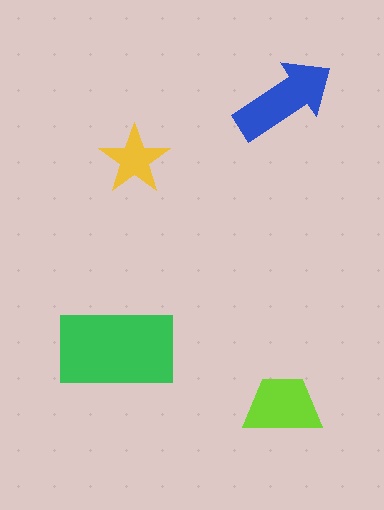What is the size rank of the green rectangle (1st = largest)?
1st.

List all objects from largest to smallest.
The green rectangle, the blue arrow, the lime trapezoid, the yellow star.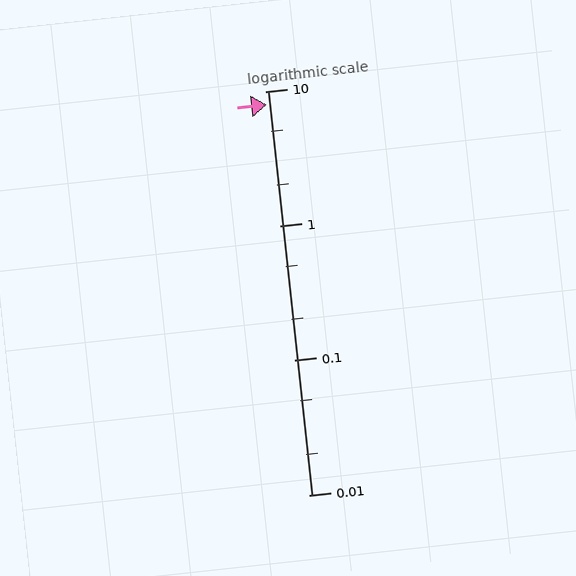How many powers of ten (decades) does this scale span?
The scale spans 3 decades, from 0.01 to 10.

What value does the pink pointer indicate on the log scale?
The pointer indicates approximately 7.9.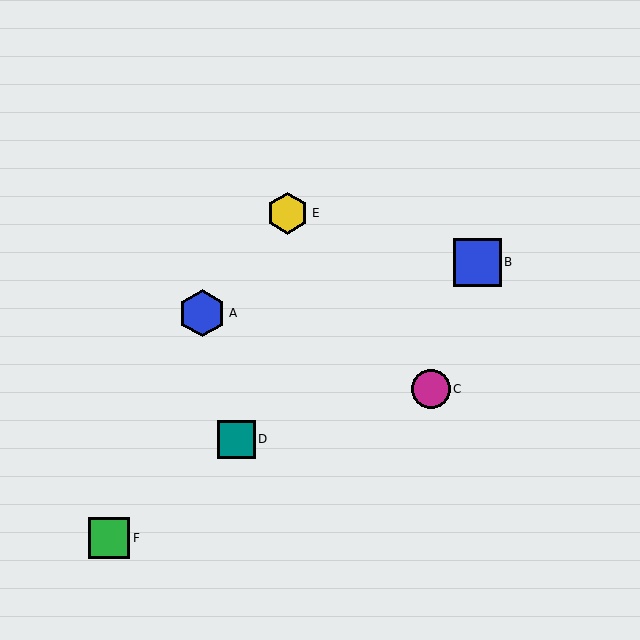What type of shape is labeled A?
Shape A is a blue hexagon.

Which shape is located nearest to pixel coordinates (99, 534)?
The green square (labeled F) at (109, 538) is nearest to that location.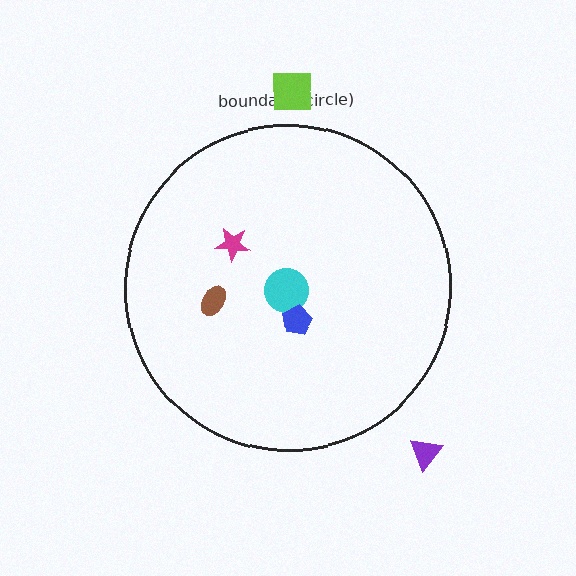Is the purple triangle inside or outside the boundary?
Outside.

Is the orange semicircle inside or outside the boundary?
Inside.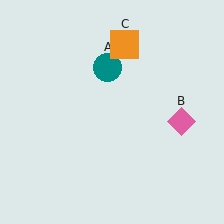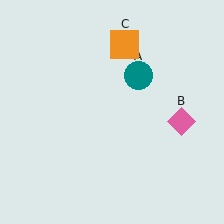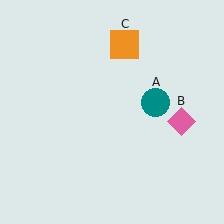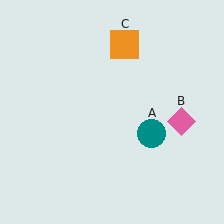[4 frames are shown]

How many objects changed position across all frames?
1 object changed position: teal circle (object A).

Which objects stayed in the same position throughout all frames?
Pink diamond (object B) and orange square (object C) remained stationary.